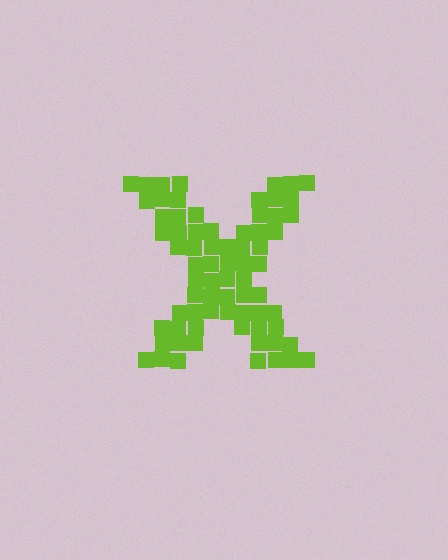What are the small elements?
The small elements are squares.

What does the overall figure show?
The overall figure shows the letter X.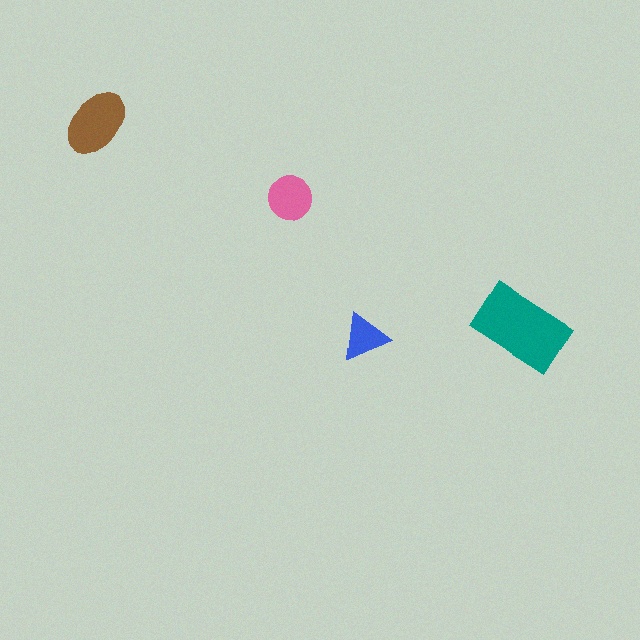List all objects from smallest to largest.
The blue triangle, the pink circle, the brown ellipse, the teal rectangle.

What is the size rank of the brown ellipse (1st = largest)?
2nd.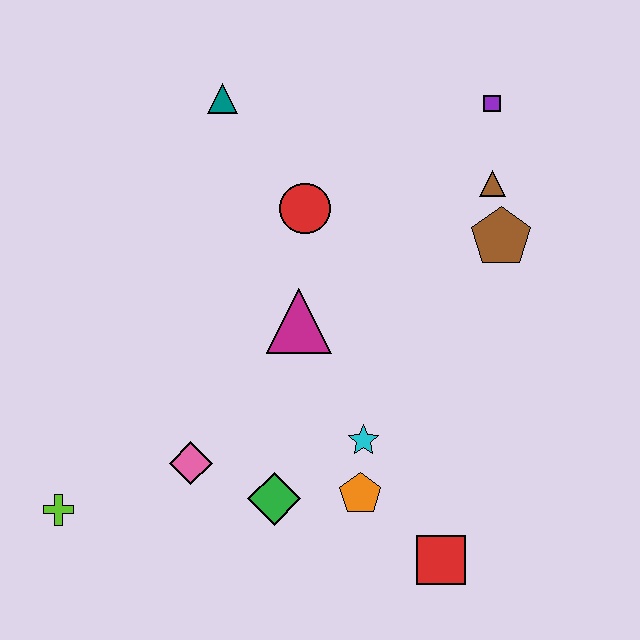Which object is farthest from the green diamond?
The purple square is farthest from the green diamond.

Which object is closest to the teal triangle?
The red circle is closest to the teal triangle.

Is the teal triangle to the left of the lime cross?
No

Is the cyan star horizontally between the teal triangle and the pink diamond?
No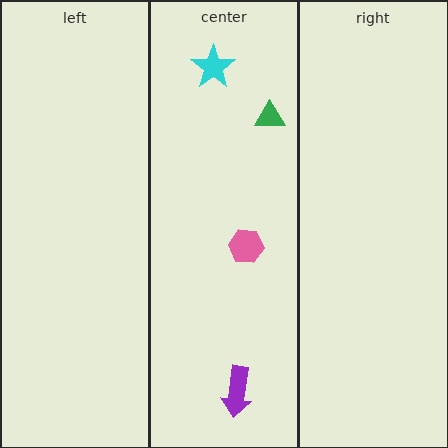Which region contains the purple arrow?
The center region.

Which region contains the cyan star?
The center region.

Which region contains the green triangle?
The center region.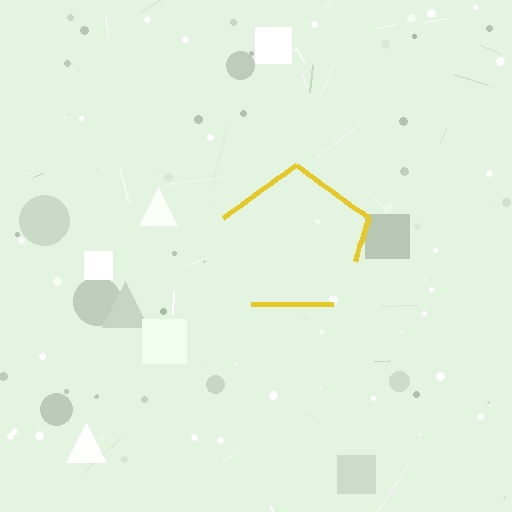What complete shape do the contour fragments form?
The contour fragments form a pentagon.